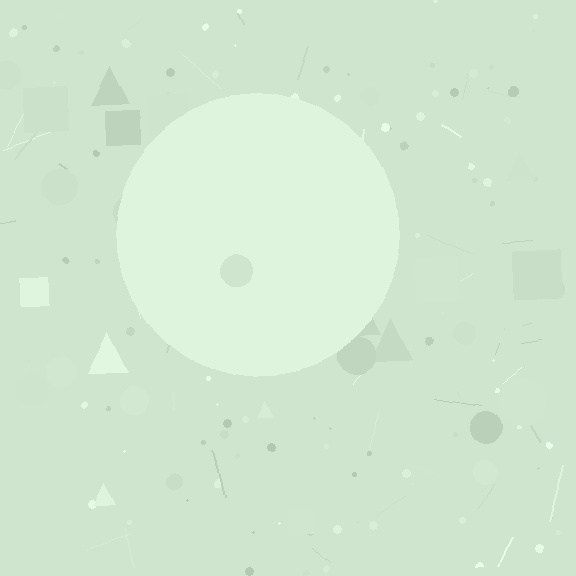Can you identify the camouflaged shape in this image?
The camouflaged shape is a circle.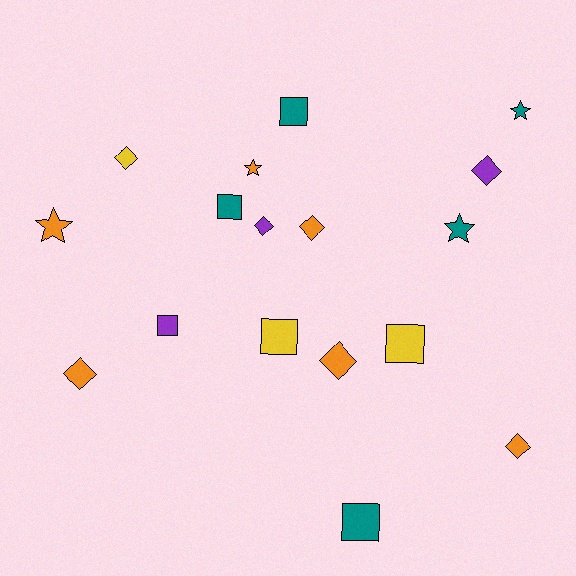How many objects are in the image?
There are 17 objects.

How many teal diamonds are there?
There are no teal diamonds.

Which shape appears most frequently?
Diamond, with 7 objects.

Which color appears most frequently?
Orange, with 6 objects.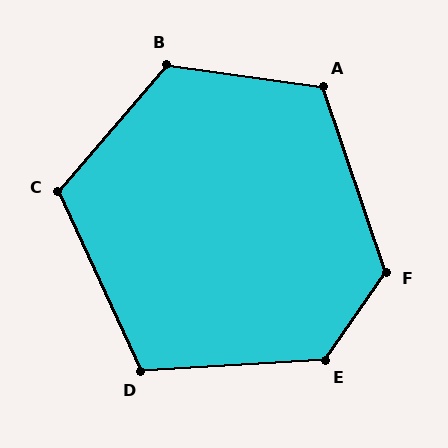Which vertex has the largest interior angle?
E, at approximately 128 degrees.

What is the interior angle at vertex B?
Approximately 122 degrees (obtuse).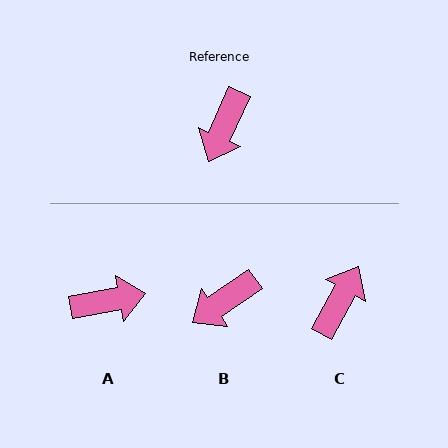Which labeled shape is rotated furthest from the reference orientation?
C, about 175 degrees away.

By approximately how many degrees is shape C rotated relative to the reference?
Approximately 175 degrees counter-clockwise.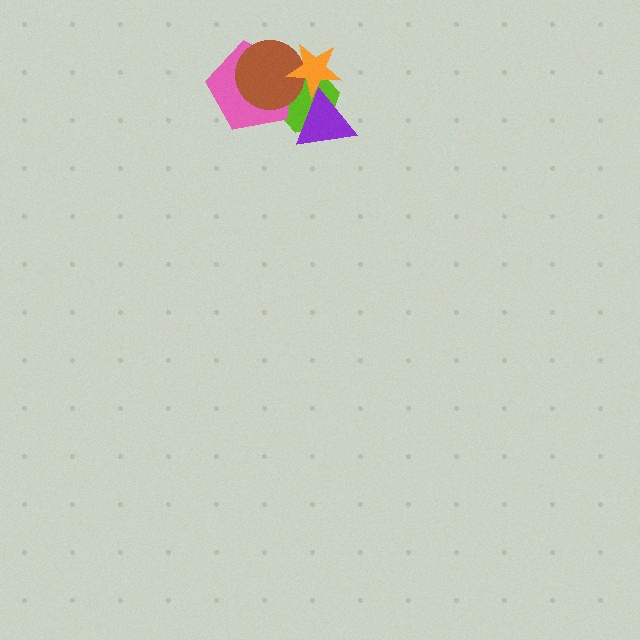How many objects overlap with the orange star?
4 objects overlap with the orange star.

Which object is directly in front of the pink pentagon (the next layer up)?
The brown circle is directly in front of the pink pentagon.